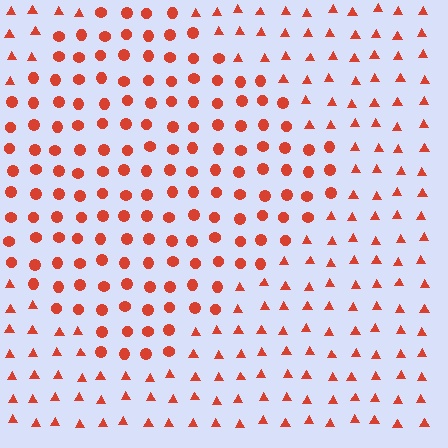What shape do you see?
I see a diamond.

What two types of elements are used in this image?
The image uses circles inside the diamond region and triangles outside it.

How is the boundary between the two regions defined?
The boundary is defined by a change in element shape: circles inside vs. triangles outside. All elements share the same color and spacing.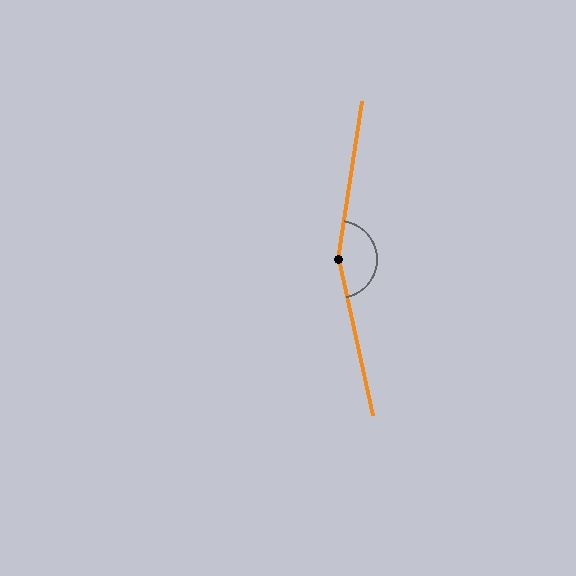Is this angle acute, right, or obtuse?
It is obtuse.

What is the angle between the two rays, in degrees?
Approximately 159 degrees.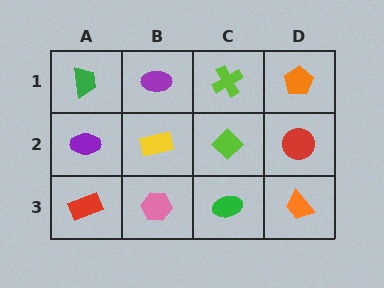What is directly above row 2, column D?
An orange pentagon.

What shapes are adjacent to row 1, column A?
A purple ellipse (row 2, column A), a purple ellipse (row 1, column B).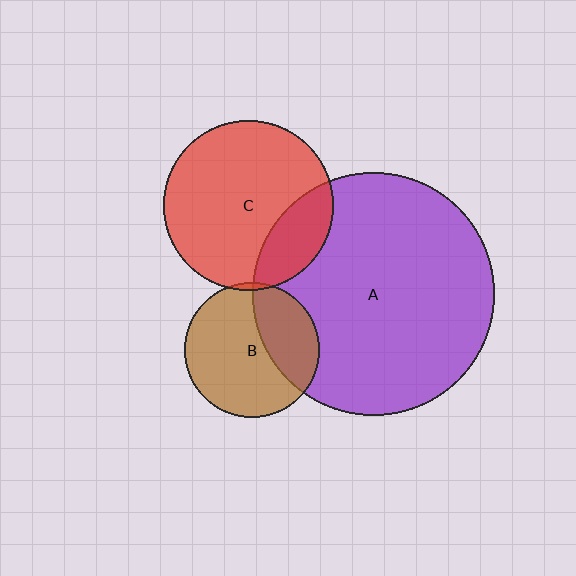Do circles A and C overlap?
Yes.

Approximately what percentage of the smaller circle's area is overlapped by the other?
Approximately 20%.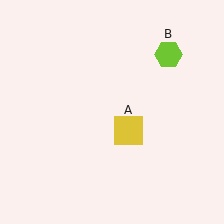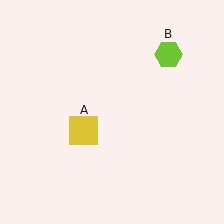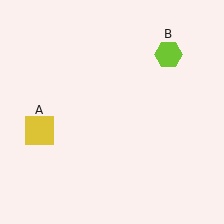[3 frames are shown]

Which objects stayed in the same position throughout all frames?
Lime hexagon (object B) remained stationary.